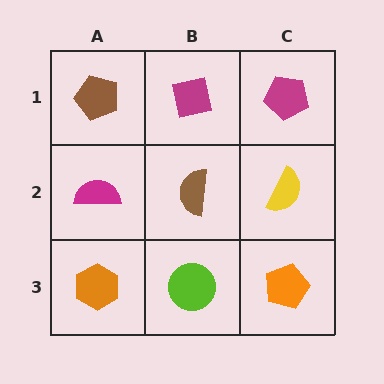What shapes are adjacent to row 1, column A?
A magenta semicircle (row 2, column A), a magenta square (row 1, column B).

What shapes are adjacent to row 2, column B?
A magenta square (row 1, column B), a lime circle (row 3, column B), a magenta semicircle (row 2, column A), a yellow semicircle (row 2, column C).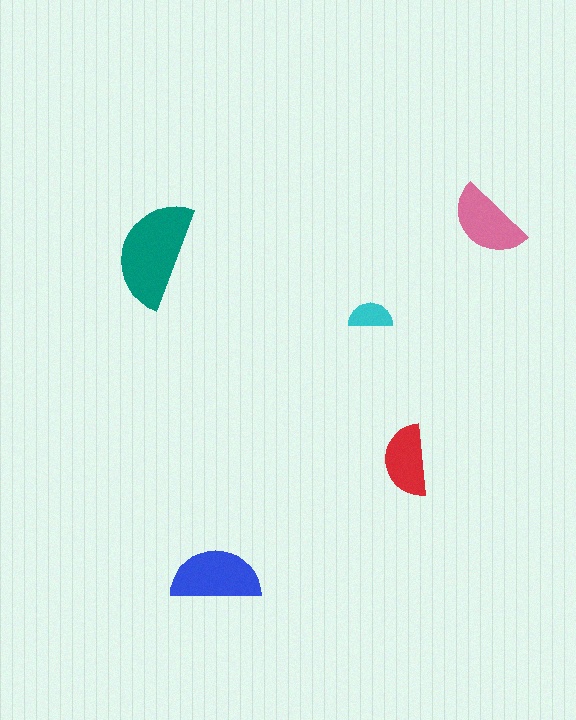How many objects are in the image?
There are 5 objects in the image.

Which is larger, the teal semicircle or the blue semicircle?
The teal one.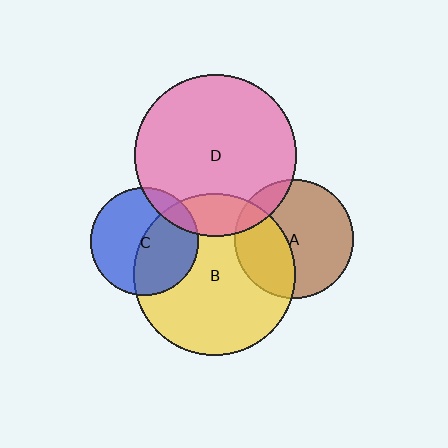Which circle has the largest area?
Circle D (pink).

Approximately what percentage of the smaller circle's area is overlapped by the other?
Approximately 45%.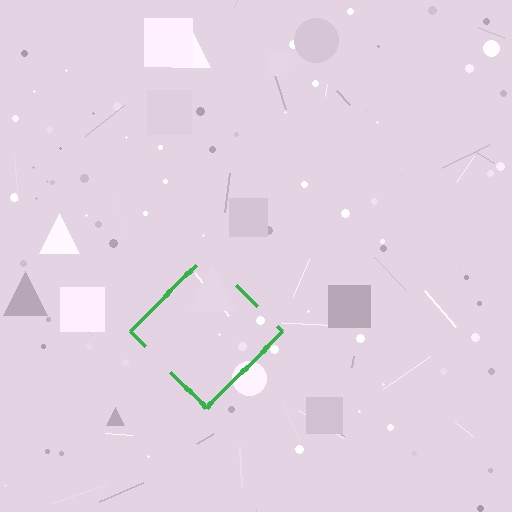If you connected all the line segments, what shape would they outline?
They would outline a diamond.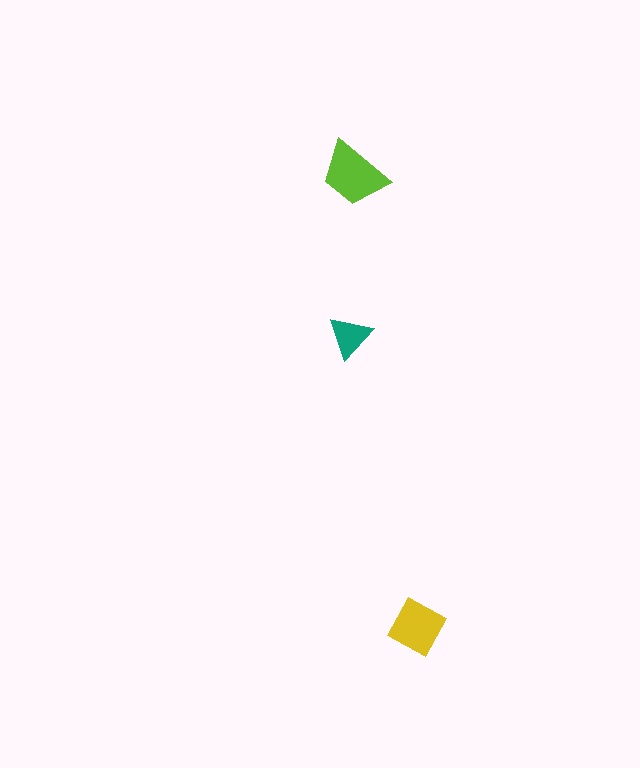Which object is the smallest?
The teal triangle.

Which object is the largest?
The lime trapezoid.